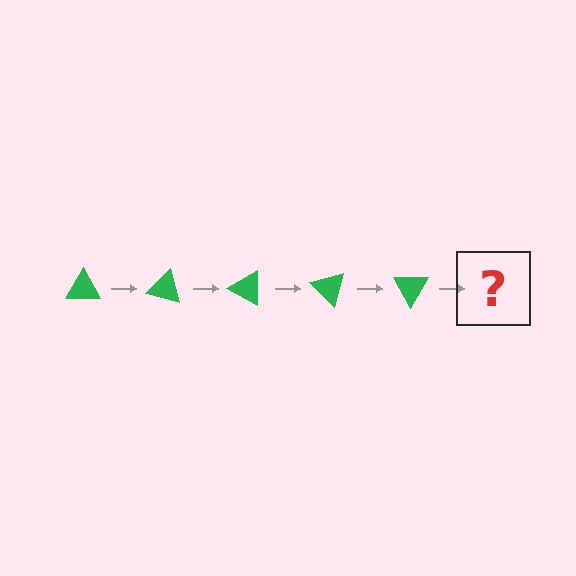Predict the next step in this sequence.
The next step is a green triangle rotated 75 degrees.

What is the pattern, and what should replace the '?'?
The pattern is that the triangle rotates 15 degrees each step. The '?' should be a green triangle rotated 75 degrees.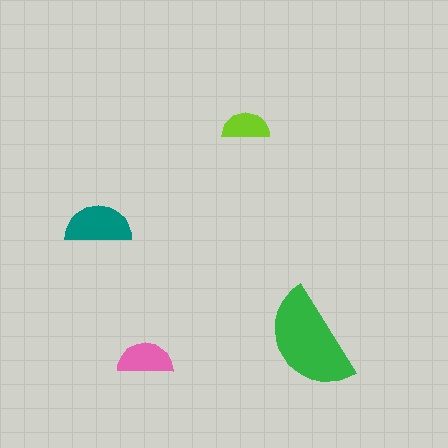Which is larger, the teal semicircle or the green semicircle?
The green one.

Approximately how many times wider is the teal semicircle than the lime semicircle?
About 1.5 times wider.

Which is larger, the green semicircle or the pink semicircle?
The green one.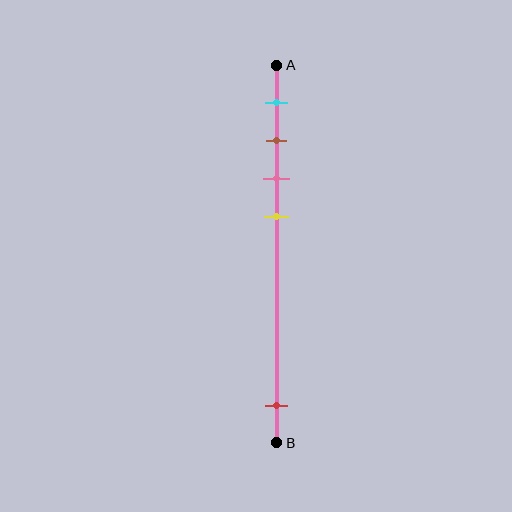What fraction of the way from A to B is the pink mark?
The pink mark is approximately 30% (0.3) of the way from A to B.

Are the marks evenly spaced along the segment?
No, the marks are not evenly spaced.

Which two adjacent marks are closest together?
The brown and pink marks are the closest adjacent pair.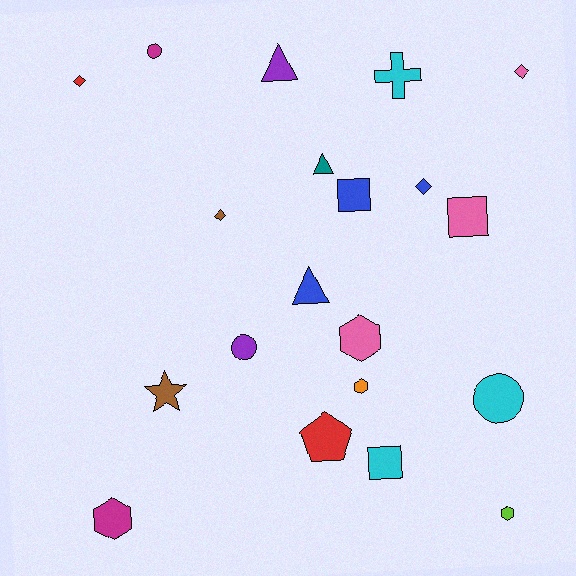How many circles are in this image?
There are 3 circles.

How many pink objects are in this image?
There are 3 pink objects.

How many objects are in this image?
There are 20 objects.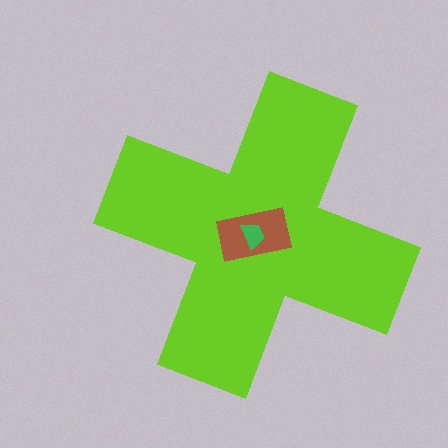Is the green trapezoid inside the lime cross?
Yes.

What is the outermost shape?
The lime cross.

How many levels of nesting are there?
3.